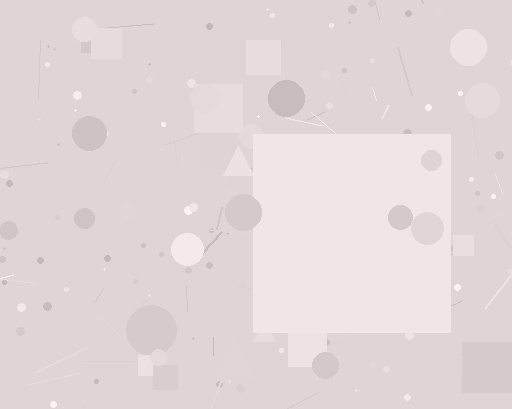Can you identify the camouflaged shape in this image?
The camouflaged shape is a square.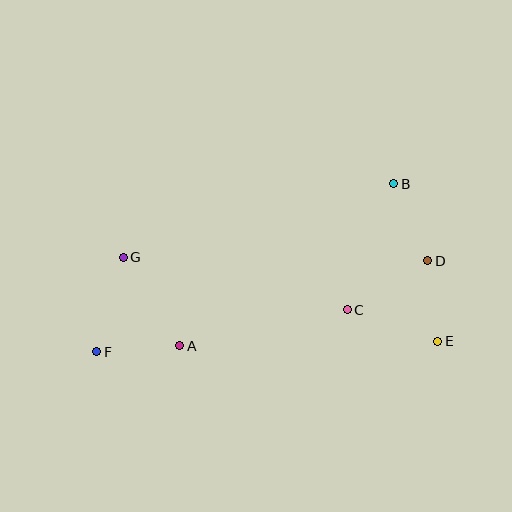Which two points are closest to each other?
Points D and E are closest to each other.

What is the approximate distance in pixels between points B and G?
The distance between B and G is approximately 280 pixels.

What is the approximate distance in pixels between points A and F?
The distance between A and F is approximately 83 pixels.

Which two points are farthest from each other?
Points D and F are farthest from each other.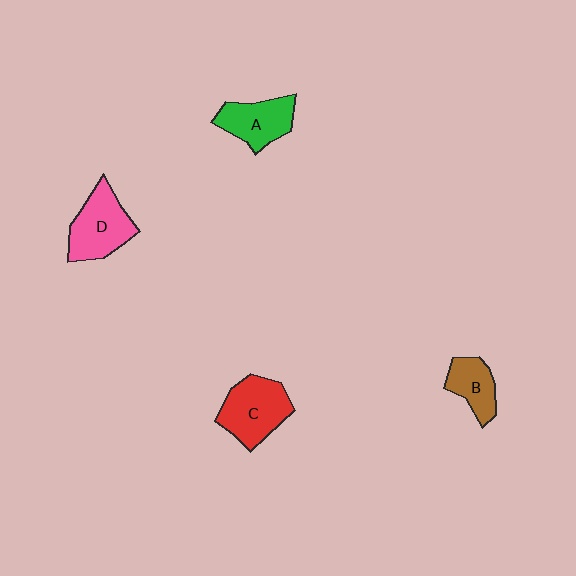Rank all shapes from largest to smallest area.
From largest to smallest: C (red), D (pink), A (green), B (brown).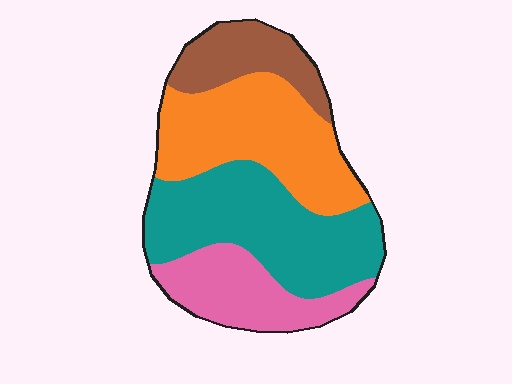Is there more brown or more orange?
Orange.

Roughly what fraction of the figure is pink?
Pink takes up between a sixth and a third of the figure.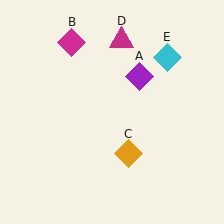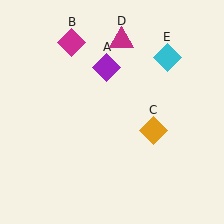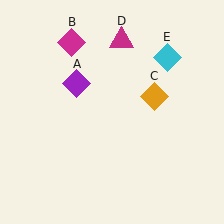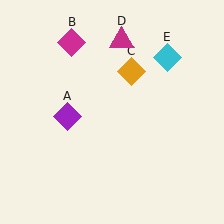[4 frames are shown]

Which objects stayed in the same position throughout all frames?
Magenta diamond (object B) and magenta triangle (object D) and cyan diamond (object E) remained stationary.